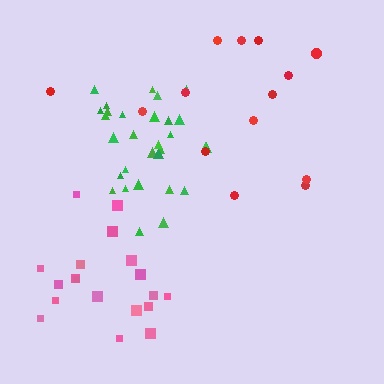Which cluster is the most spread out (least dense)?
Red.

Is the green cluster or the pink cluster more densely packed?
Green.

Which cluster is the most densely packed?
Green.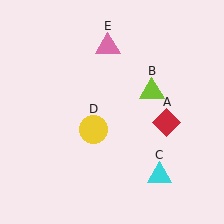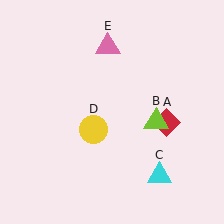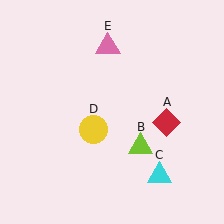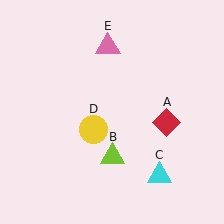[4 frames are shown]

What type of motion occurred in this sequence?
The lime triangle (object B) rotated clockwise around the center of the scene.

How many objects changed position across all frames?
1 object changed position: lime triangle (object B).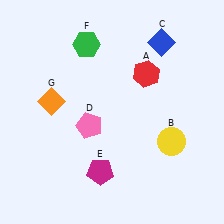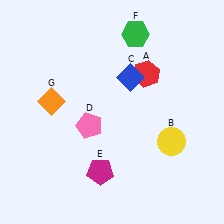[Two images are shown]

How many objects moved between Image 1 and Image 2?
2 objects moved between the two images.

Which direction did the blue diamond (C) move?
The blue diamond (C) moved down.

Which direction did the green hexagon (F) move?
The green hexagon (F) moved right.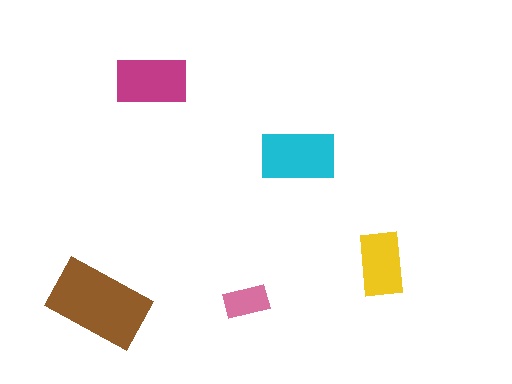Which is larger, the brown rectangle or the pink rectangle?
The brown one.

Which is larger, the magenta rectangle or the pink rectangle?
The magenta one.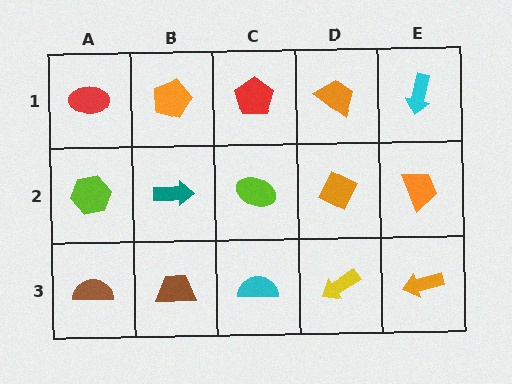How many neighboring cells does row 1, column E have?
2.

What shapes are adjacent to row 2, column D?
An orange trapezoid (row 1, column D), a yellow arrow (row 3, column D), a lime ellipse (row 2, column C), an orange trapezoid (row 2, column E).